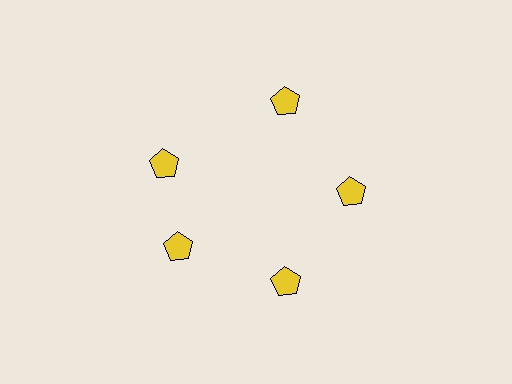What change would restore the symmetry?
The symmetry would be restored by rotating it back into even spacing with its neighbors so that all 5 pentagons sit at equal angles and equal distance from the center.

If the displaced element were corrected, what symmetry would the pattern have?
It would have 5-fold rotational symmetry — the pattern would map onto itself every 72 degrees.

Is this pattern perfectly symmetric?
No. The 5 yellow pentagons are arranged in a ring, but one element near the 10 o'clock position is rotated out of alignment along the ring, breaking the 5-fold rotational symmetry.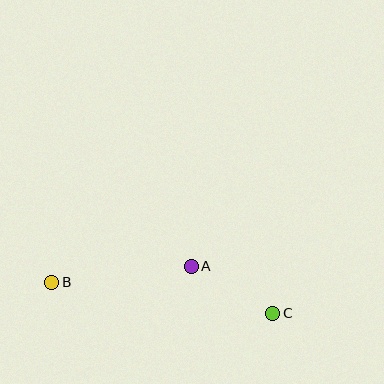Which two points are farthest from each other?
Points B and C are farthest from each other.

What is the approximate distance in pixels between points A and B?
The distance between A and B is approximately 141 pixels.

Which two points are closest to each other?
Points A and C are closest to each other.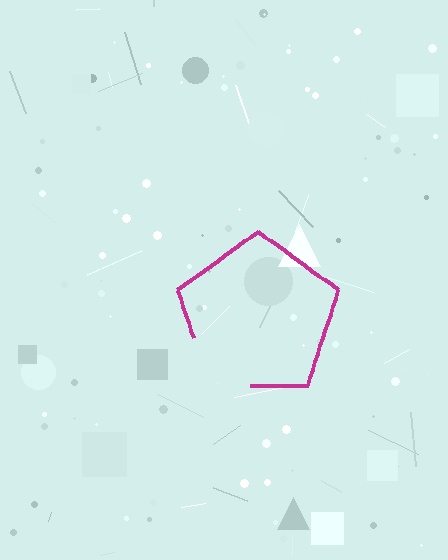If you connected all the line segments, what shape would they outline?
They would outline a pentagon.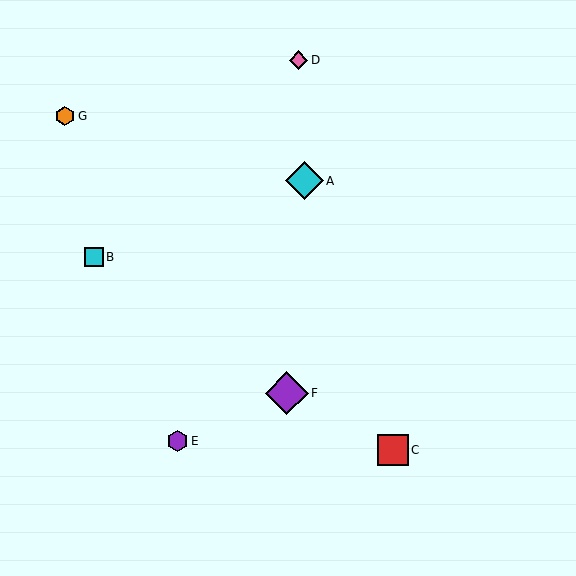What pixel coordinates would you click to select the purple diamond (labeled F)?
Click at (287, 393) to select the purple diamond F.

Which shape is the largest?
The purple diamond (labeled F) is the largest.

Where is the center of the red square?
The center of the red square is at (393, 450).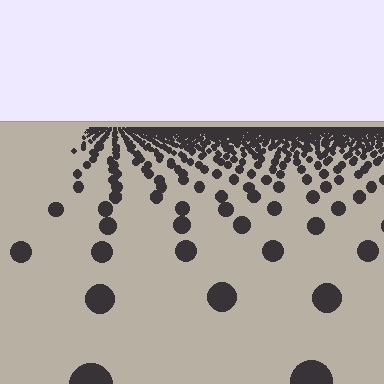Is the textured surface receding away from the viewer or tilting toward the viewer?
The surface is receding away from the viewer. Texture elements get smaller and denser toward the top.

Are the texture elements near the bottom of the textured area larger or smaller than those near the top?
Larger. Near the bottom, elements are closer to the viewer and appear at a bigger on-screen size.